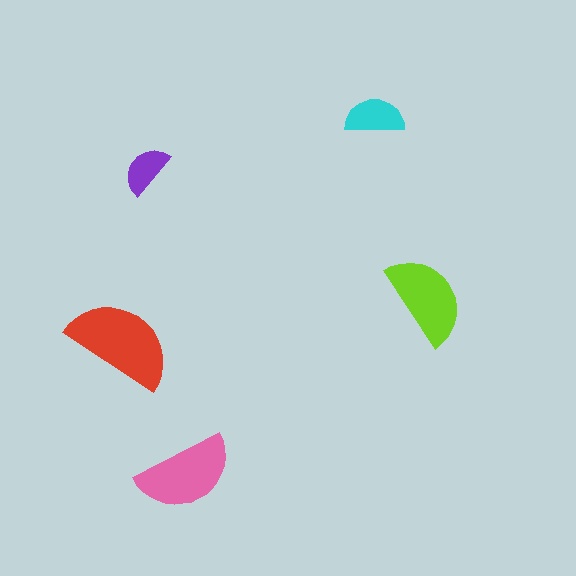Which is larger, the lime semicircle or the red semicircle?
The red one.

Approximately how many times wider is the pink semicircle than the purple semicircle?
About 2 times wider.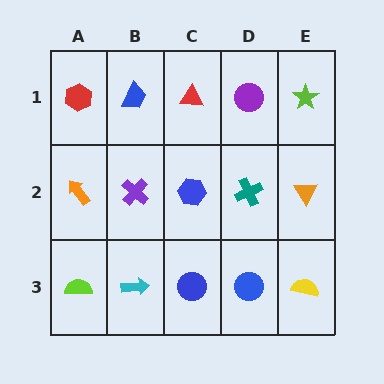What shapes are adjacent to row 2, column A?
A red hexagon (row 1, column A), a lime semicircle (row 3, column A), a purple cross (row 2, column B).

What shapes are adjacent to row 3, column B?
A purple cross (row 2, column B), a lime semicircle (row 3, column A), a blue circle (row 3, column C).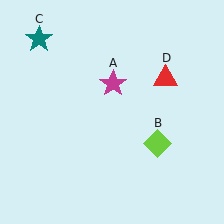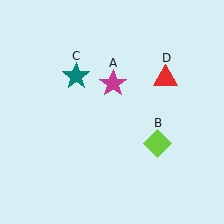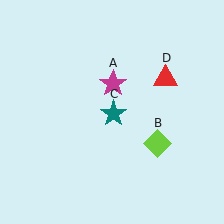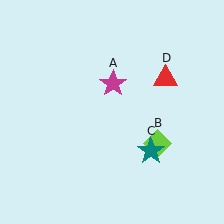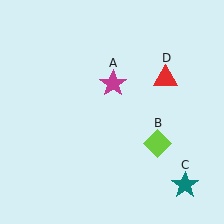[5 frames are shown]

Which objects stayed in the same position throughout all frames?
Magenta star (object A) and lime diamond (object B) and red triangle (object D) remained stationary.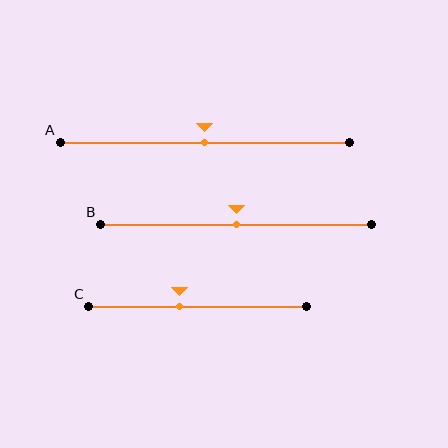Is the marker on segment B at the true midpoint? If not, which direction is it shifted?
Yes, the marker on segment B is at the true midpoint.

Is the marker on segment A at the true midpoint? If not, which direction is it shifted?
Yes, the marker on segment A is at the true midpoint.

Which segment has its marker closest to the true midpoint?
Segment A has its marker closest to the true midpoint.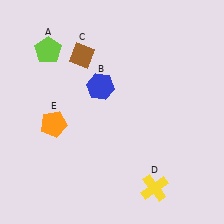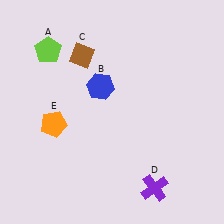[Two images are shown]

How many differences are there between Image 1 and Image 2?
There is 1 difference between the two images.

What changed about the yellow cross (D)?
In Image 1, D is yellow. In Image 2, it changed to purple.